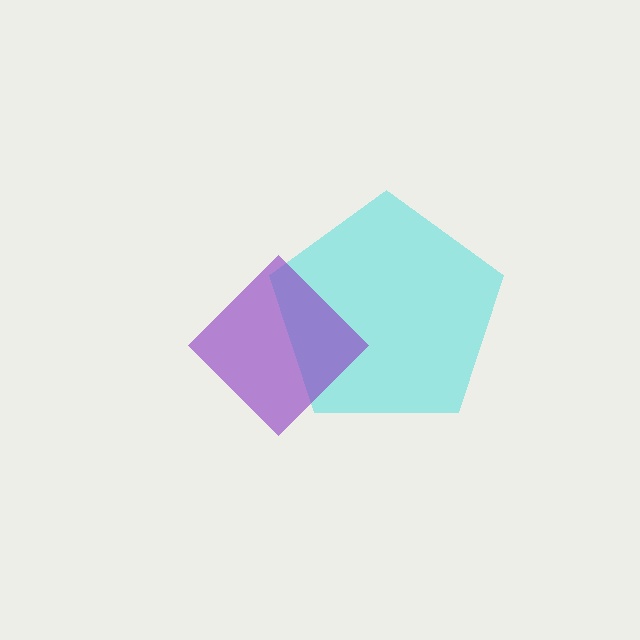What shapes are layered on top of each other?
The layered shapes are: a cyan pentagon, a purple diamond.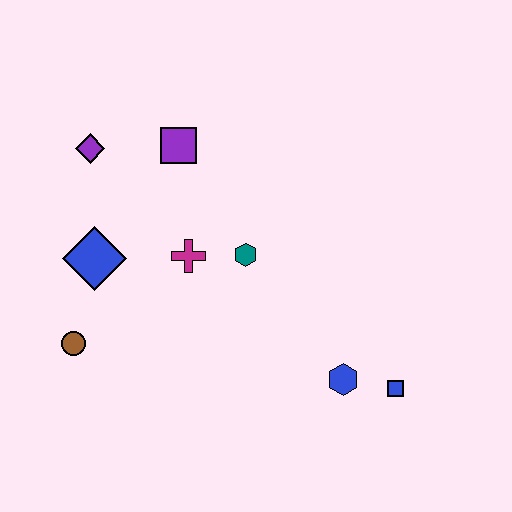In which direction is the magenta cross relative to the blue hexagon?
The magenta cross is to the left of the blue hexagon.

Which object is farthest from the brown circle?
The blue square is farthest from the brown circle.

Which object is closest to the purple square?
The purple diamond is closest to the purple square.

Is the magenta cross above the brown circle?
Yes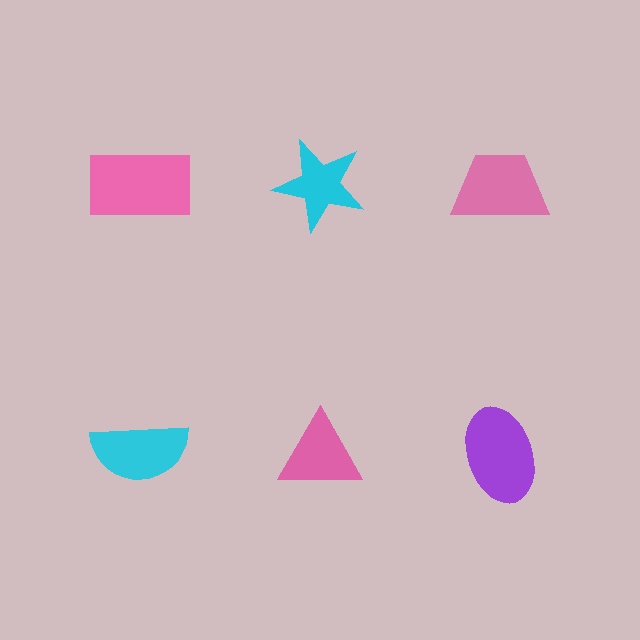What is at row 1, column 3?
A pink trapezoid.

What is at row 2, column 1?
A cyan semicircle.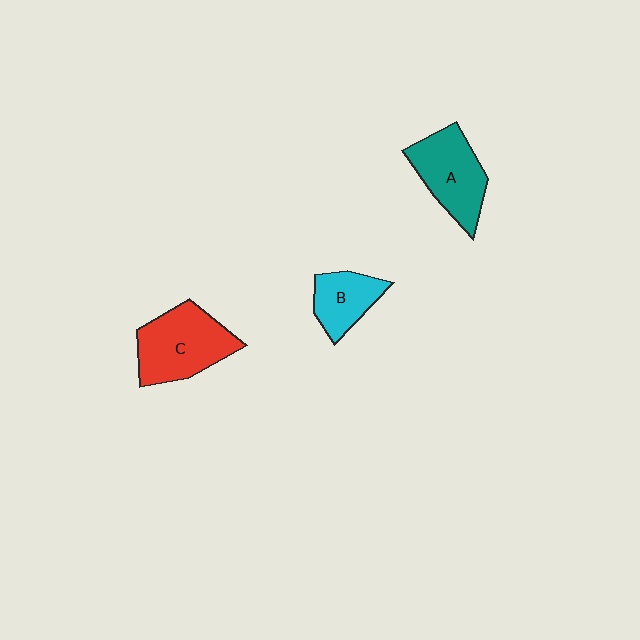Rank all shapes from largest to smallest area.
From largest to smallest: C (red), A (teal), B (cyan).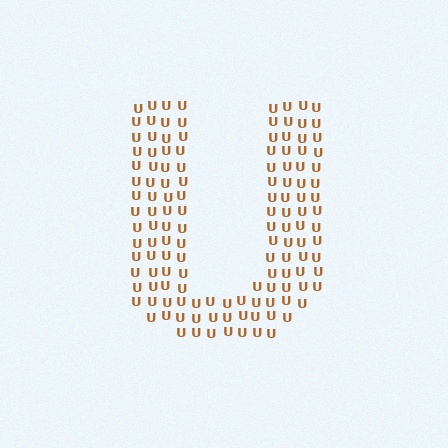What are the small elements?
The small elements are letter U's.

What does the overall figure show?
The overall figure shows the letter U.